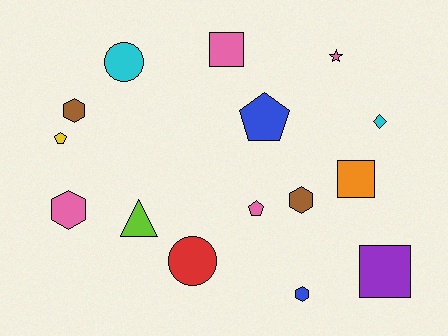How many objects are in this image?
There are 15 objects.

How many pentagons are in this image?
There are 3 pentagons.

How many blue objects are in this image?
There are 2 blue objects.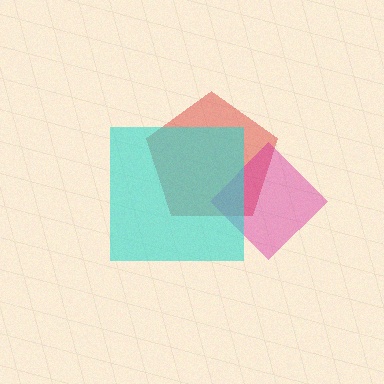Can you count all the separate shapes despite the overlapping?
Yes, there are 3 separate shapes.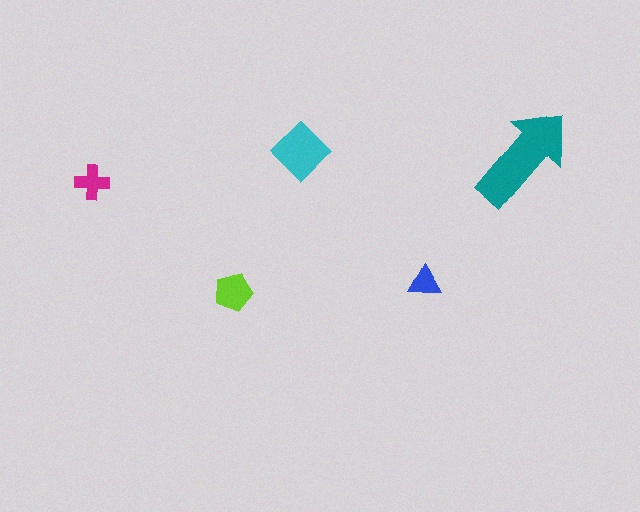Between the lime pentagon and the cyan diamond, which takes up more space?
The cyan diamond.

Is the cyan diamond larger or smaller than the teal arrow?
Smaller.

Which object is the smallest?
The blue triangle.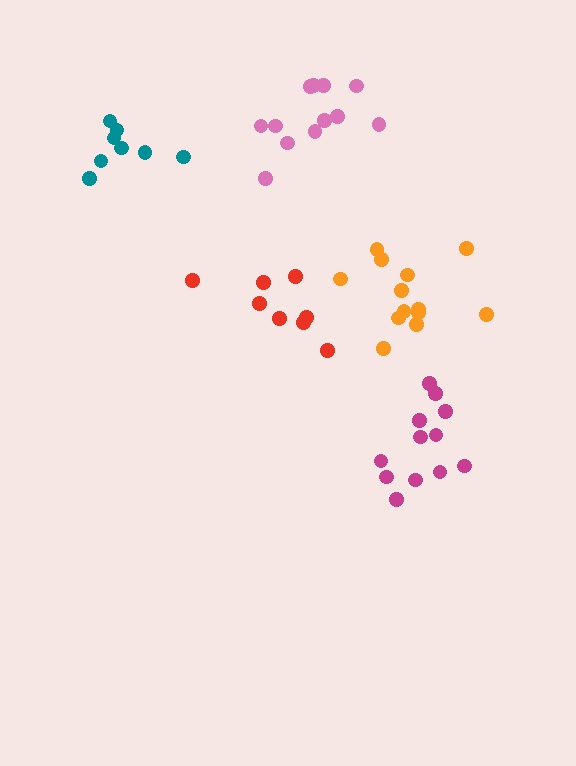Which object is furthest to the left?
The teal cluster is leftmost.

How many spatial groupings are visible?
There are 5 spatial groupings.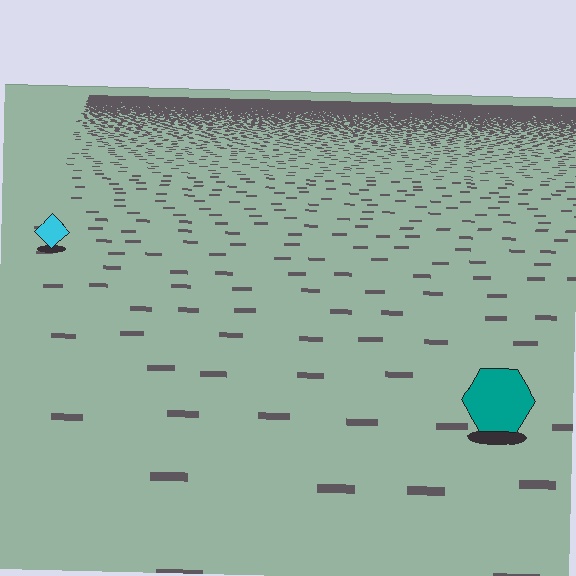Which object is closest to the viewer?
The teal hexagon is closest. The texture marks near it are larger and more spread out.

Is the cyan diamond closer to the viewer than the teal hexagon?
No. The teal hexagon is closer — you can tell from the texture gradient: the ground texture is coarser near it.